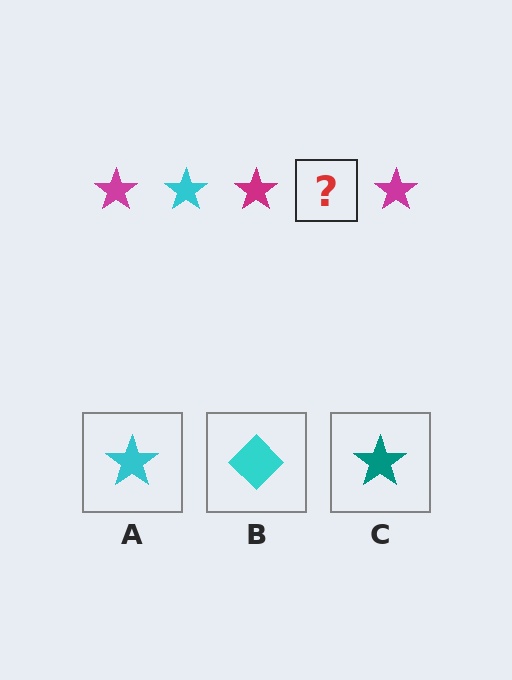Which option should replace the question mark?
Option A.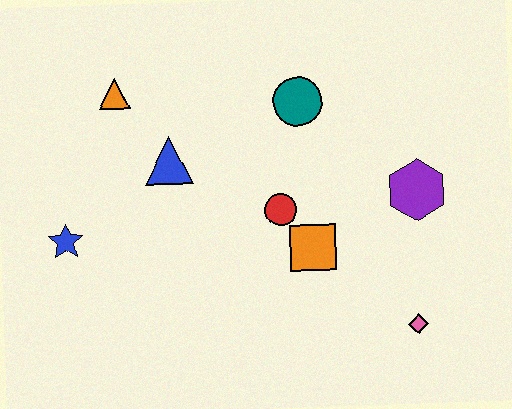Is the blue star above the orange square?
Yes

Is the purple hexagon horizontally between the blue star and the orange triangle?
No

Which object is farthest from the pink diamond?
The orange triangle is farthest from the pink diamond.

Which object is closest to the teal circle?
The red circle is closest to the teal circle.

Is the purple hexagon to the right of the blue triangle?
Yes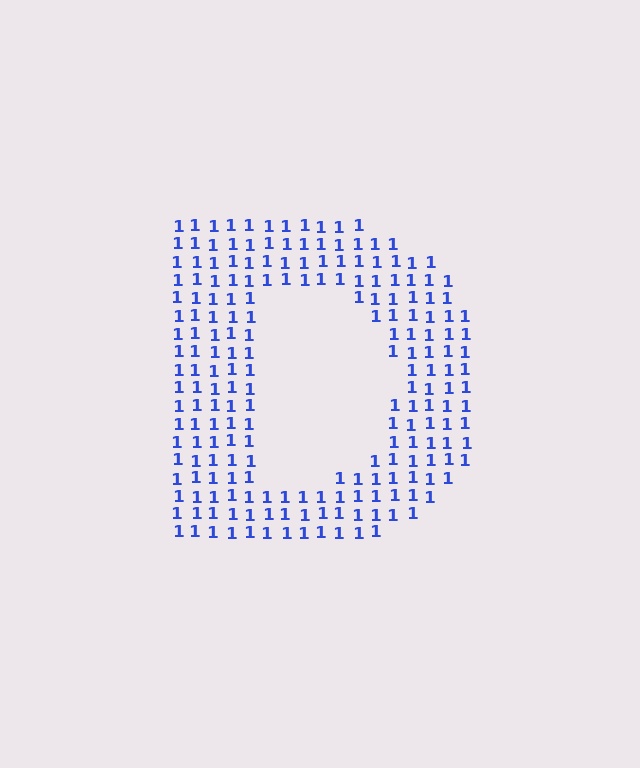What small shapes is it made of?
It is made of small digit 1's.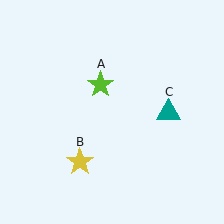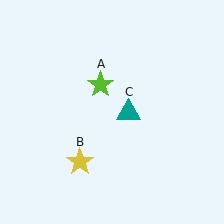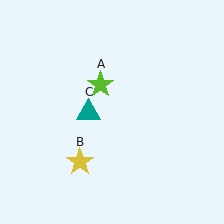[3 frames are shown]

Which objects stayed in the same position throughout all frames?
Lime star (object A) and yellow star (object B) remained stationary.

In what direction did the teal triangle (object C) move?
The teal triangle (object C) moved left.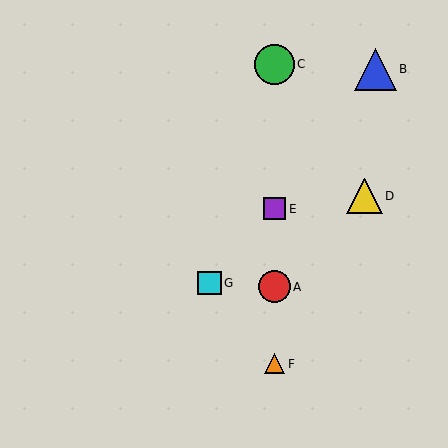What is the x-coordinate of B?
Object B is at x≈376.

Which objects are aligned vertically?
Objects A, C, E, F are aligned vertically.